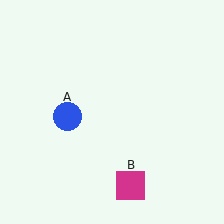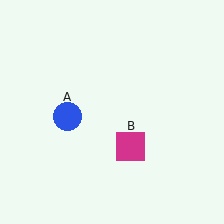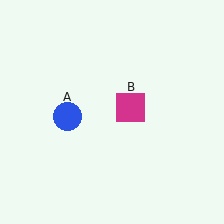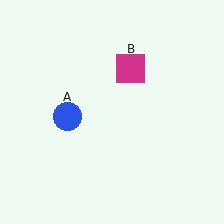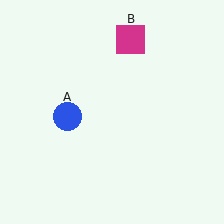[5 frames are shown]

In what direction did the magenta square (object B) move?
The magenta square (object B) moved up.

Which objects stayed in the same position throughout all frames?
Blue circle (object A) remained stationary.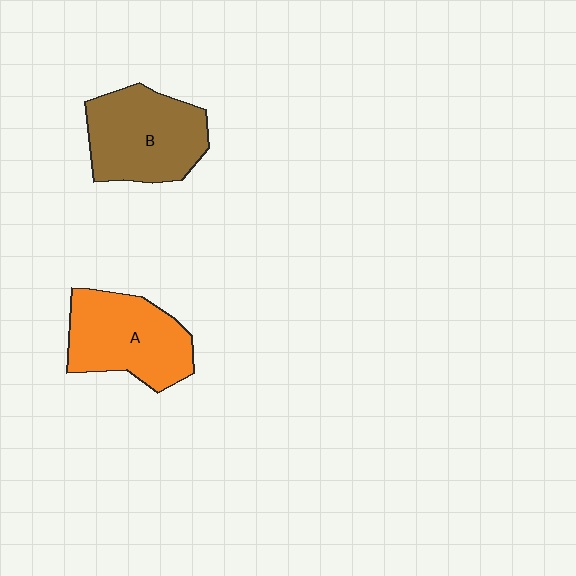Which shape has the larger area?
Shape B (brown).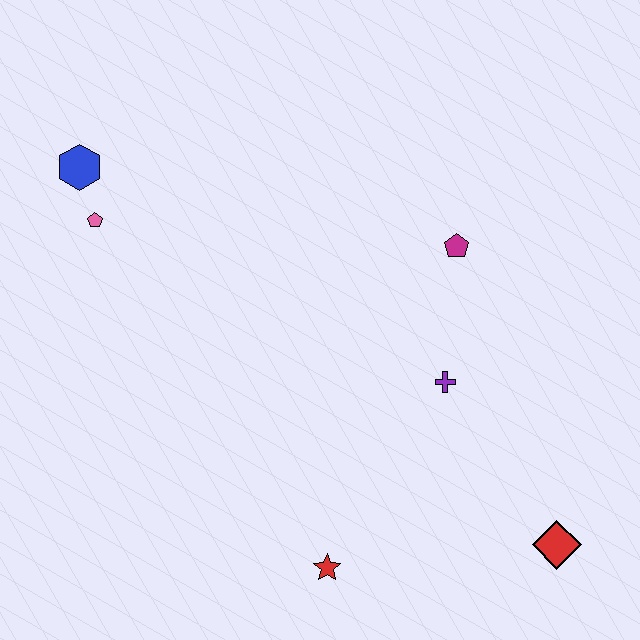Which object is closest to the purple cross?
The magenta pentagon is closest to the purple cross.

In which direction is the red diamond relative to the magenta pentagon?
The red diamond is below the magenta pentagon.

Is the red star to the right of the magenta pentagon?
No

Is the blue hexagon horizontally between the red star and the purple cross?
No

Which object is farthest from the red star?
The blue hexagon is farthest from the red star.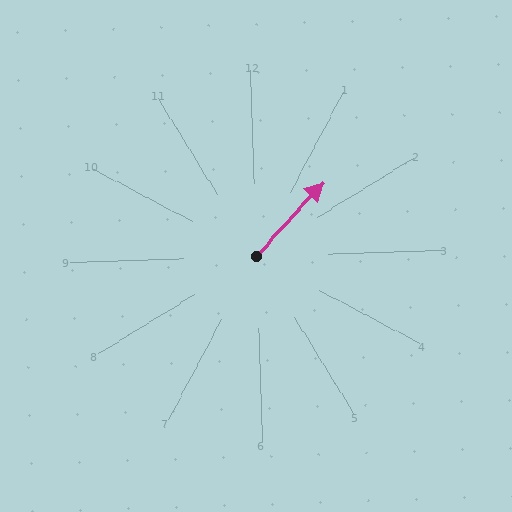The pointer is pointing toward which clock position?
Roughly 1 o'clock.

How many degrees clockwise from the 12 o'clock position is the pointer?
Approximately 44 degrees.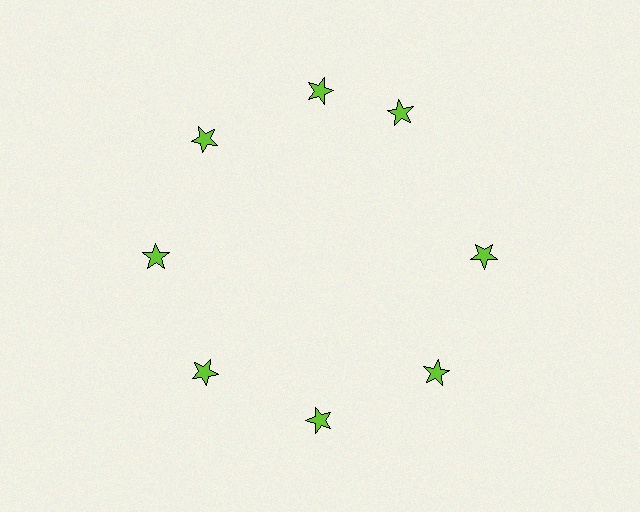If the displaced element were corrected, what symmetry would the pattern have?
It would have 8-fold rotational symmetry — the pattern would map onto itself every 45 degrees.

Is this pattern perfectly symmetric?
No. The 8 lime stars are arranged in a ring, but one element near the 2 o'clock position is rotated out of alignment along the ring, breaking the 8-fold rotational symmetry.